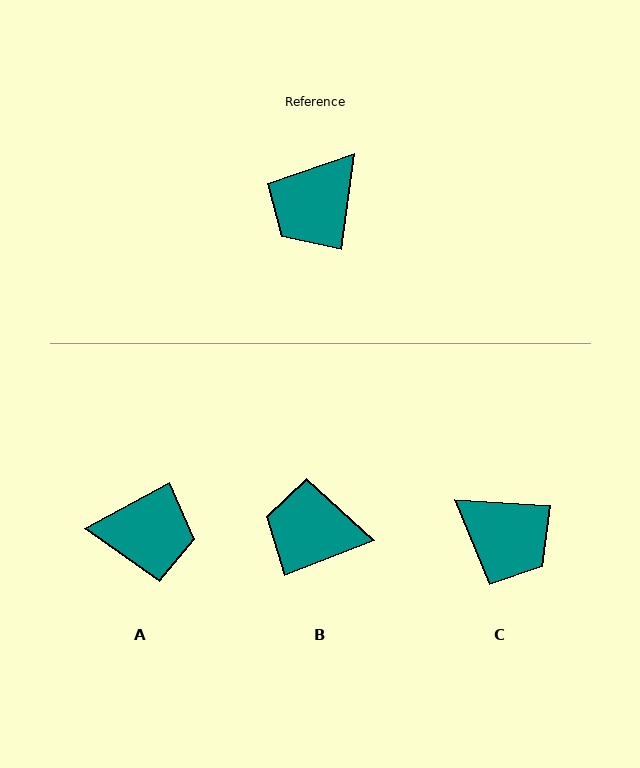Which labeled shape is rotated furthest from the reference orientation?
A, about 125 degrees away.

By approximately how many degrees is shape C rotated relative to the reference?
Approximately 93 degrees counter-clockwise.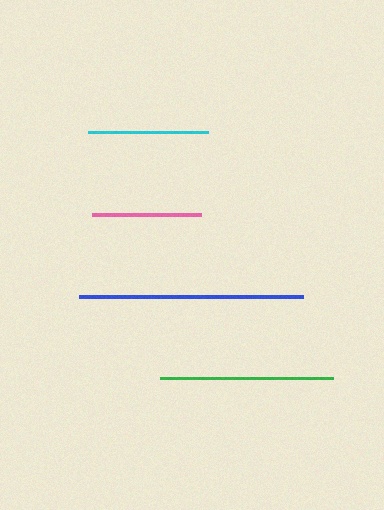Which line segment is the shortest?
The pink line is the shortest at approximately 109 pixels.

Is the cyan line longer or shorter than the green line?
The green line is longer than the cyan line.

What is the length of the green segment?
The green segment is approximately 173 pixels long.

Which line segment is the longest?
The blue line is the longest at approximately 223 pixels.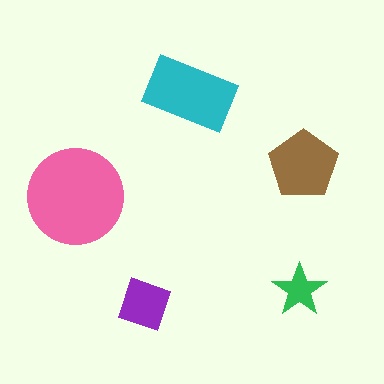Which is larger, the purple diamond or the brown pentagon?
The brown pentagon.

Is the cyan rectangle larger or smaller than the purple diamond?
Larger.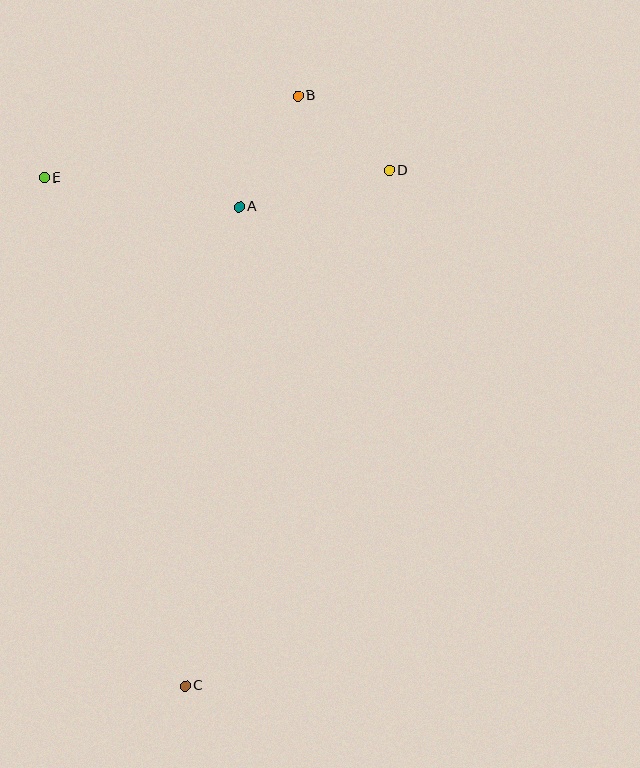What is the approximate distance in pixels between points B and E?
The distance between B and E is approximately 266 pixels.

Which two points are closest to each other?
Points B and D are closest to each other.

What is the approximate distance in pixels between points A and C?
The distance between A and C is approximately 482 pixels.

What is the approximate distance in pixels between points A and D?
The distance between A and D is approximately 154 pixels.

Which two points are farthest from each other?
Points B and C are farthest from each other.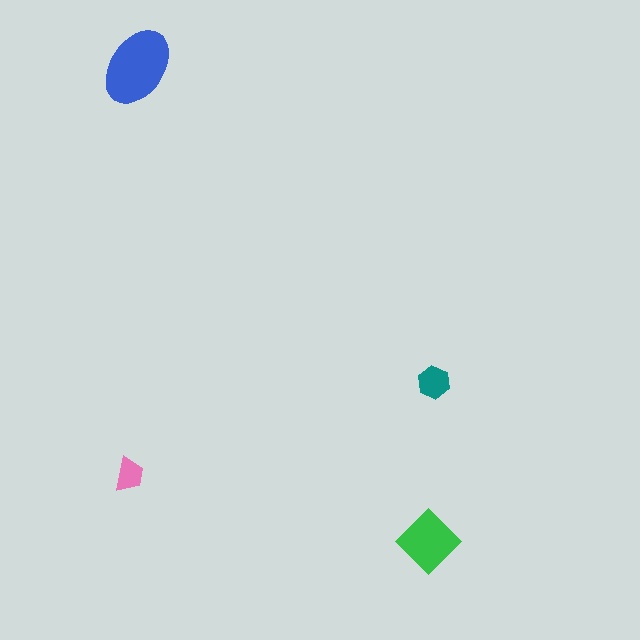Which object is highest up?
The blue ellipse is topmost.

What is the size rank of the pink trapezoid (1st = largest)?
4th.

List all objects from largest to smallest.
The blue ellipse, the green diamond, the teal hexagon, the pink trapezoid.